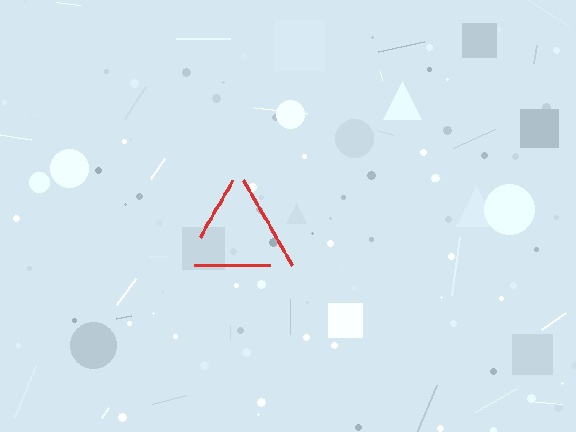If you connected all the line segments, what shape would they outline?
They would outline a triangle.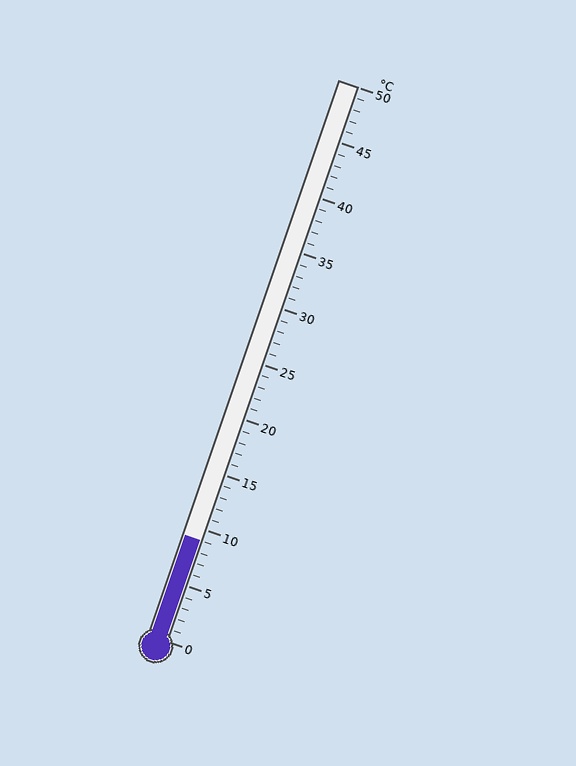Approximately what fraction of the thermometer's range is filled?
The thermometer is filled to approximately 20% of its range.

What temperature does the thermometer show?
The thermometer shows approximately 9°C.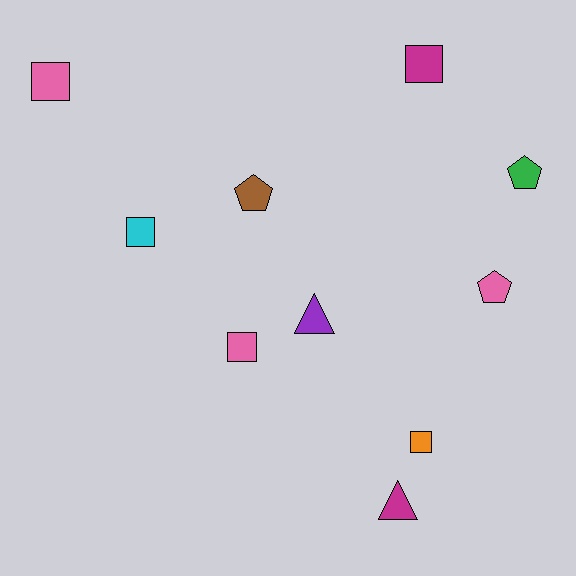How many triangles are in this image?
There are 2 triangles.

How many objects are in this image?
There are 10 objects.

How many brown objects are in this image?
There is 1 brown object.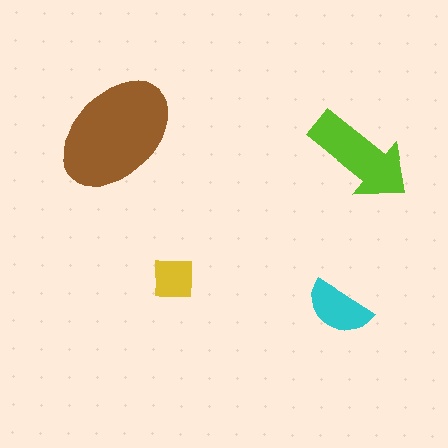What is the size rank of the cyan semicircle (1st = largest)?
3rd.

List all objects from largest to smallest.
The brown ellipse, the lime arrow, the cyan semicircle, the yellow square.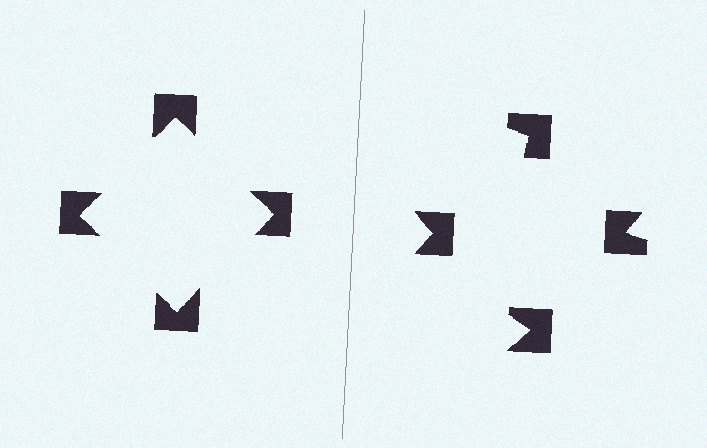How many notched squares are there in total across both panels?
8 — 4 on each side.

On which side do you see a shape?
An illusory square appears on the left side. On the right side the wedge cuts are rotated, so no coherent shape forms.